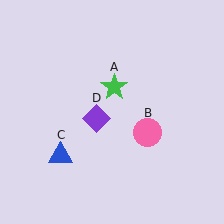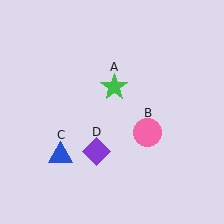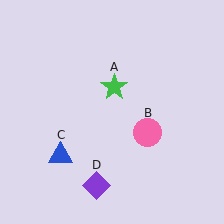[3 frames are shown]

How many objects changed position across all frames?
1 object changed position: purple diamond (object D).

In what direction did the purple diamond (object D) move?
The purple diamond (object D) moved down.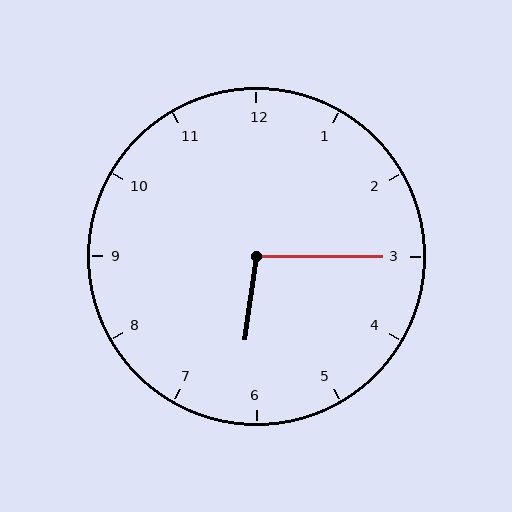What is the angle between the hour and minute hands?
Approximately 98 degrees.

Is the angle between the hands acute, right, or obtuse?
It is obtuse.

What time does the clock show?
6:15.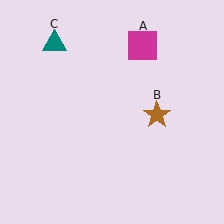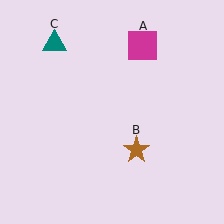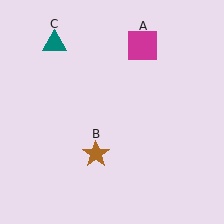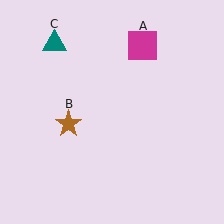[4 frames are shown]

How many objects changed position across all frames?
1 object changed position: brown star (object B).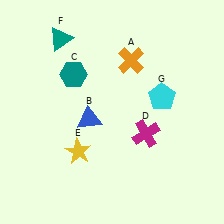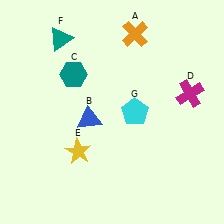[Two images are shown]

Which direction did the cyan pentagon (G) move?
The cyan pentagon (G) moved left.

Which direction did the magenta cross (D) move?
The magenta cross (D) moved right.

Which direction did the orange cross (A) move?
The orange cross (A) moved up.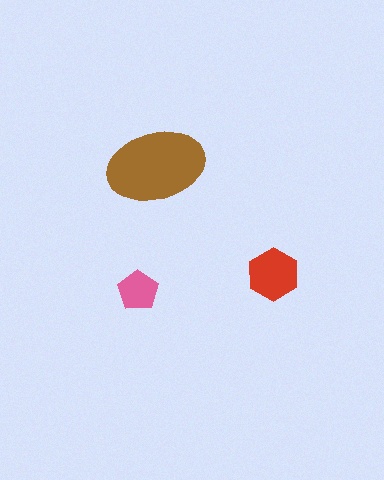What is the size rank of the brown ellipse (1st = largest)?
1st.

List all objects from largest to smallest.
The brown ellipse, the red hexagon, the pink pentagon.